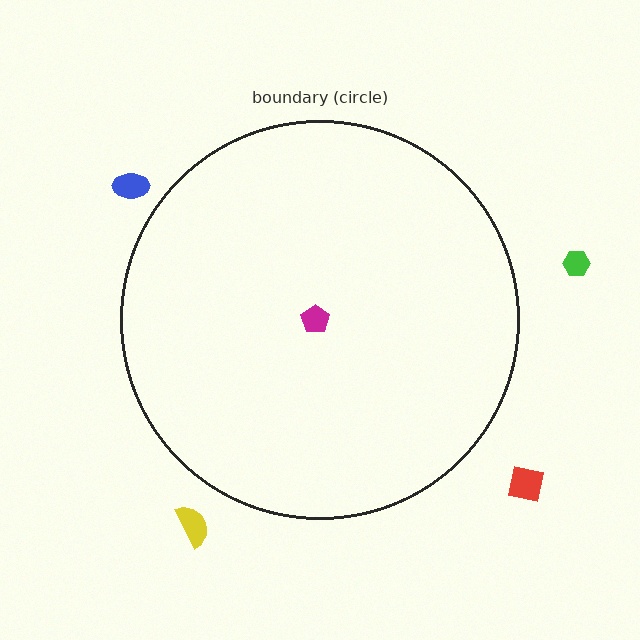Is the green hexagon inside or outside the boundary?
Outside.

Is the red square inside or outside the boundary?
Outside.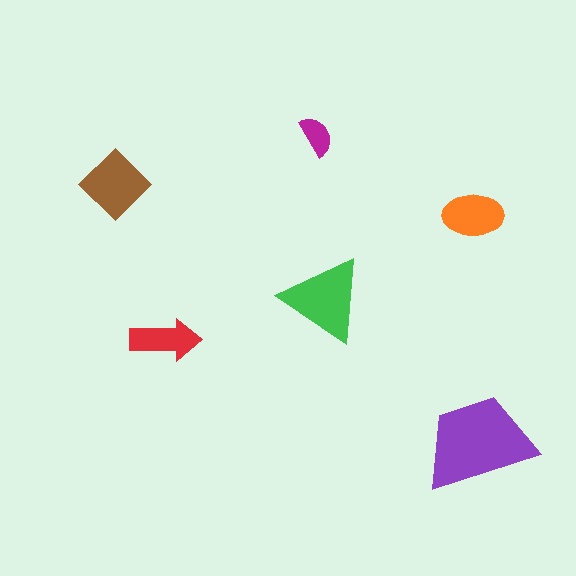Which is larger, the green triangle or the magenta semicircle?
The green triangle.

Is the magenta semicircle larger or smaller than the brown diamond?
Smaller.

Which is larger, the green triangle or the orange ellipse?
The green triangle.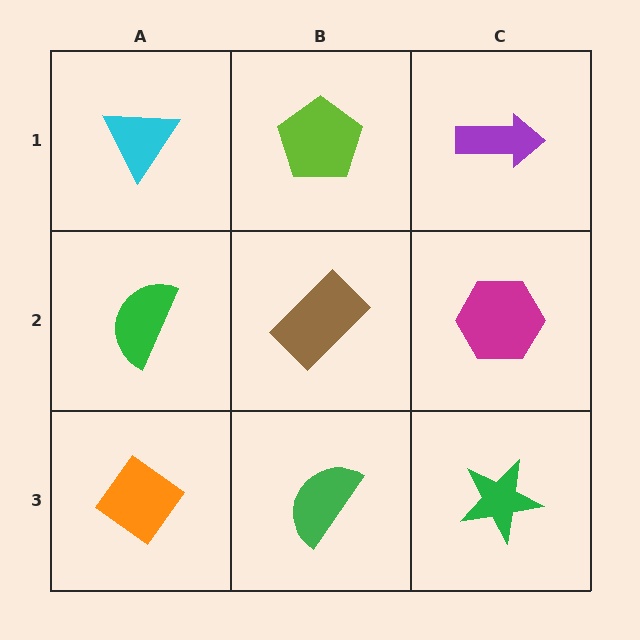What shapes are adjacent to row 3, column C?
A magenta hexagon (row 2, column C), a green semicircle (row 3, column B).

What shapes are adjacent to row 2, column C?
A purple arrow (row 1, column C), a green star (row 3, column C), a brown rectangle (row 2, column B).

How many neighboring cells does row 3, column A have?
2.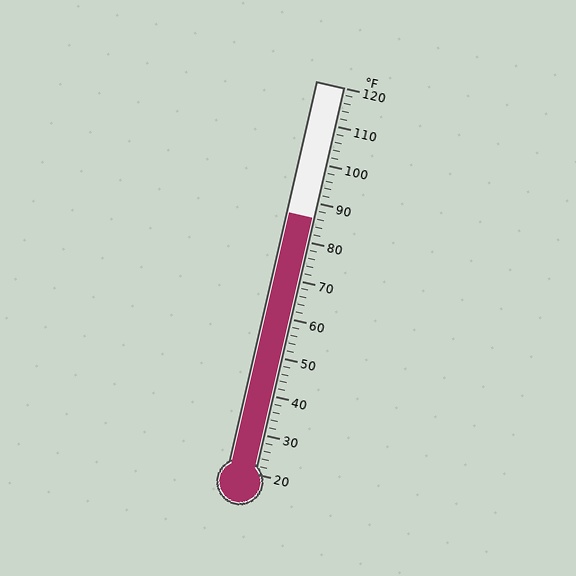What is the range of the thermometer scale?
The thermometer scale ranges from 20°F to 120°F.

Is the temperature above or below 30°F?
The temperature is above 30°F.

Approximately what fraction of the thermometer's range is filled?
The thermometer is filled to approximately 65% of its range.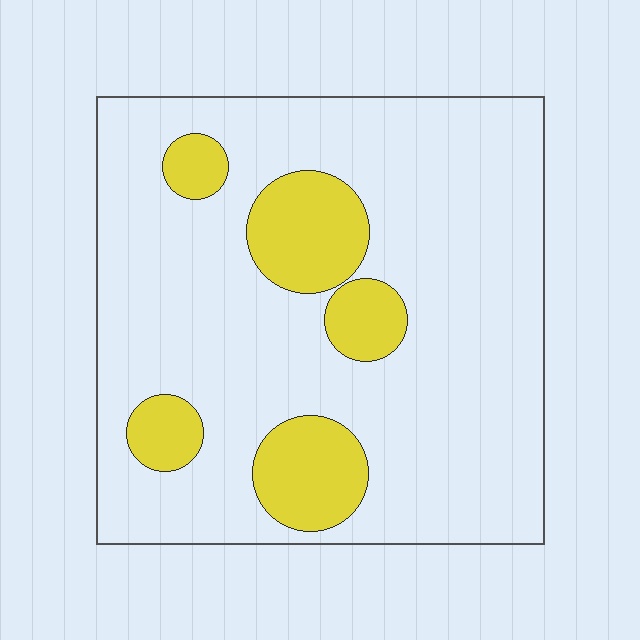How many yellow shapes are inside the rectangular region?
5.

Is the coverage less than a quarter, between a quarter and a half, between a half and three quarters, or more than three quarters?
Less than a quarter.